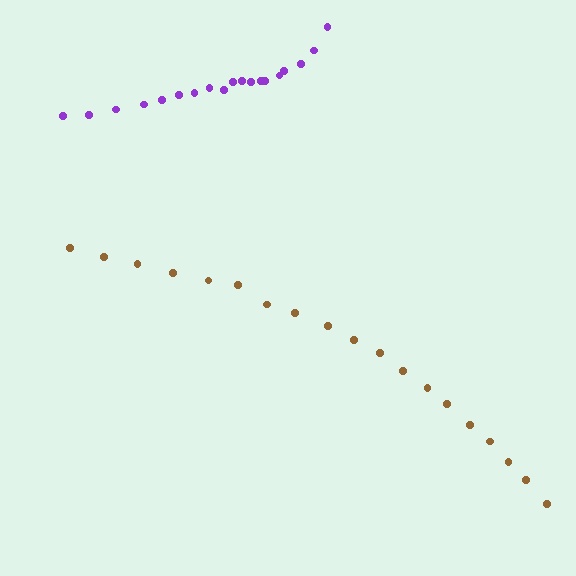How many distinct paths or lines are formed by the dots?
There are 2 distinct paths.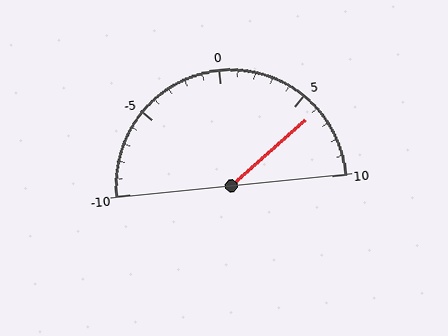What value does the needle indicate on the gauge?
The needle indicates approximately 6.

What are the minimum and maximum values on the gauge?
The gauge ranges from -10 to 10.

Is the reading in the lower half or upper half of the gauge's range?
The reading is in the upper half of the range (-10 to 10).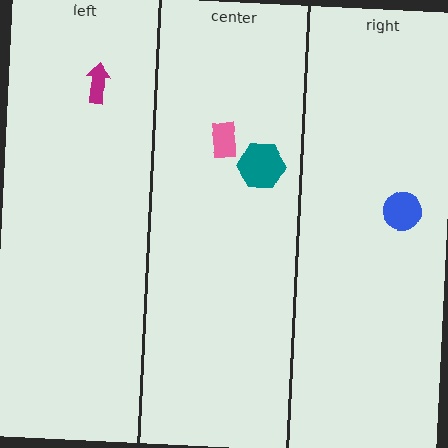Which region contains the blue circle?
The right region.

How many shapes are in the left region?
1.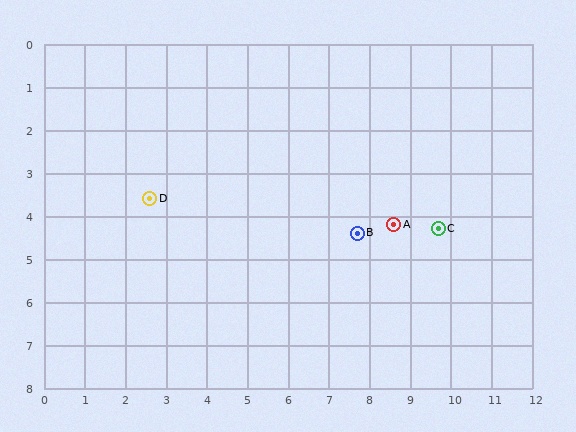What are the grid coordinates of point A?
Point A is at approximately (8.6, 4.2).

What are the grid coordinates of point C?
Point C is at approximately (9.7, 4.3).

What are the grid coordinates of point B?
Point B is at approximately (7.7, 4.4).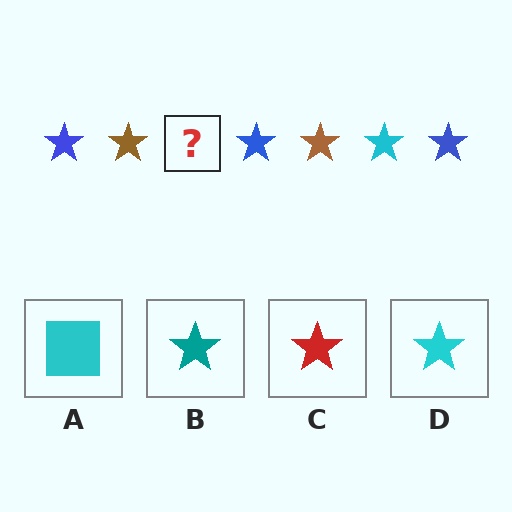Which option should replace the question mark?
Option D.